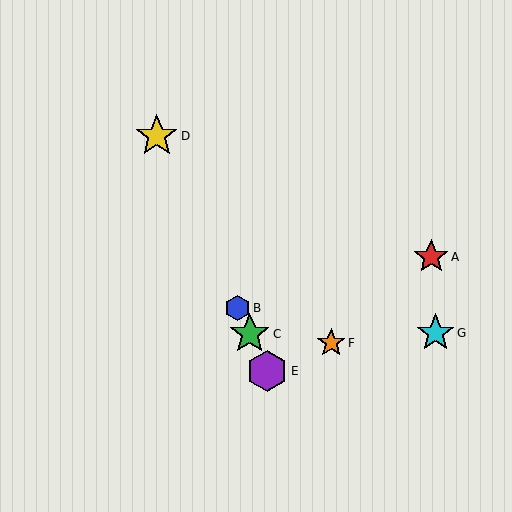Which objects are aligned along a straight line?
Objects B, C, D, E are aligned along a straight line.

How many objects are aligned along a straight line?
4 objects (B, C, D, E) are aligned along a straight line.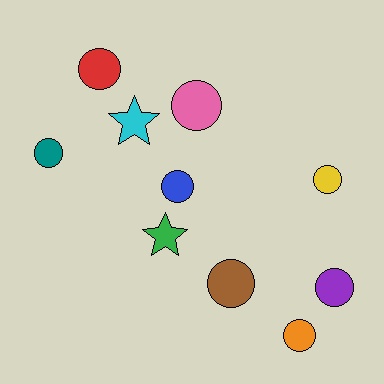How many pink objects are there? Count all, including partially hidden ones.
There is 1 pink object.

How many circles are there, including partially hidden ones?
There are 8 circles.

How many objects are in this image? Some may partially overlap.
There are 10 objects.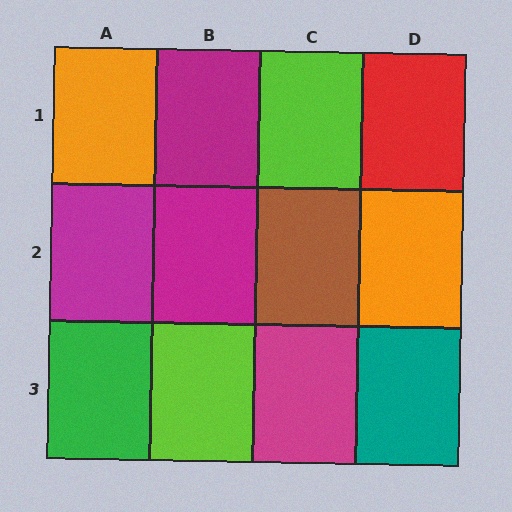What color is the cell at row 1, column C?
Lime.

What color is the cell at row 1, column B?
Magenta.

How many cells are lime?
2 cells are lime.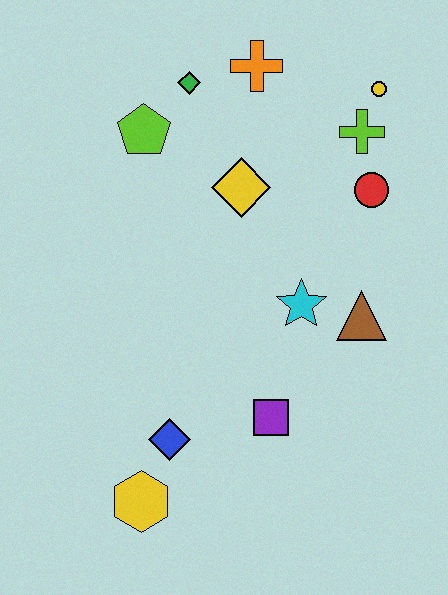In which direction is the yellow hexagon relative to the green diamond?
The yellow hexagon is below the green diamond.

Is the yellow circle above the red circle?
Yes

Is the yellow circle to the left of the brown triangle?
No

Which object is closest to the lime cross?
The yellow circle is closest to the lime cross.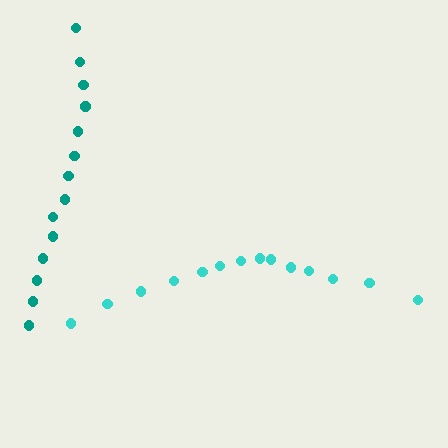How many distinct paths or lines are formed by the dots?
There are 2 distinct paths.